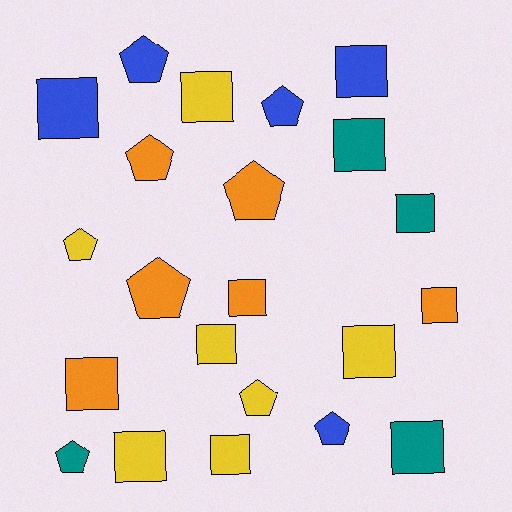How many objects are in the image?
There are 22 objects.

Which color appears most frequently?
Yellow, with 7 objects.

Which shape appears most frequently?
Square, with 13 objects.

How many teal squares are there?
There are 3 teal squares.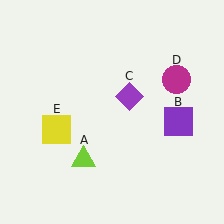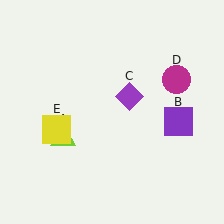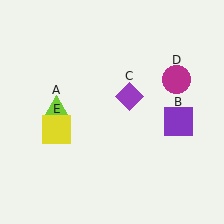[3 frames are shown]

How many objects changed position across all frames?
1 object changed position: lime triangle (object A).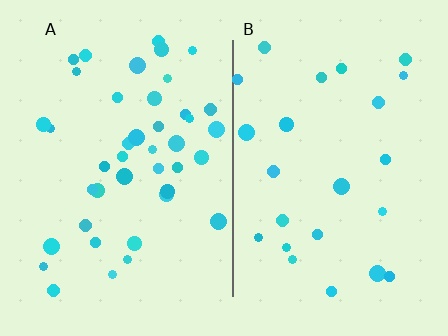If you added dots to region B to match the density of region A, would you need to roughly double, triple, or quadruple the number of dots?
Approximately double.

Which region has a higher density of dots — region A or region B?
A (the left).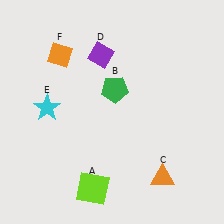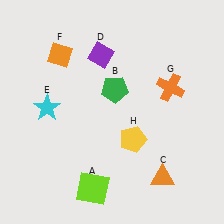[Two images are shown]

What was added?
An orange cross (G), a yellow pentagon (H) were added in Image 2.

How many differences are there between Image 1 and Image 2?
There are 2 differences between the two images.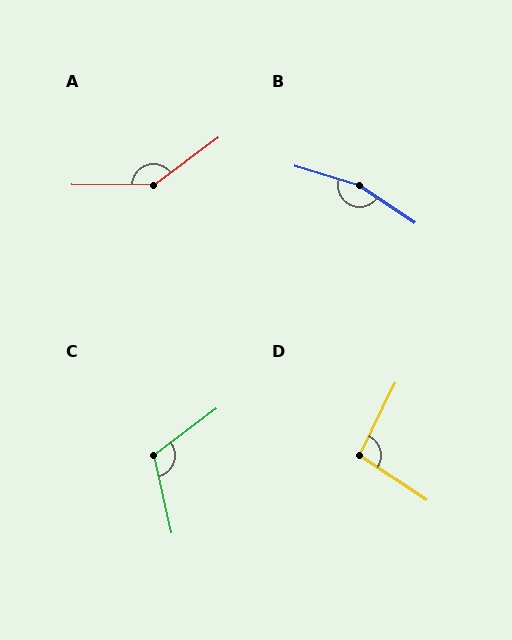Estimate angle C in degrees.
Approximately 114 degrees.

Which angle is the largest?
B, at approximately 163 degrees.